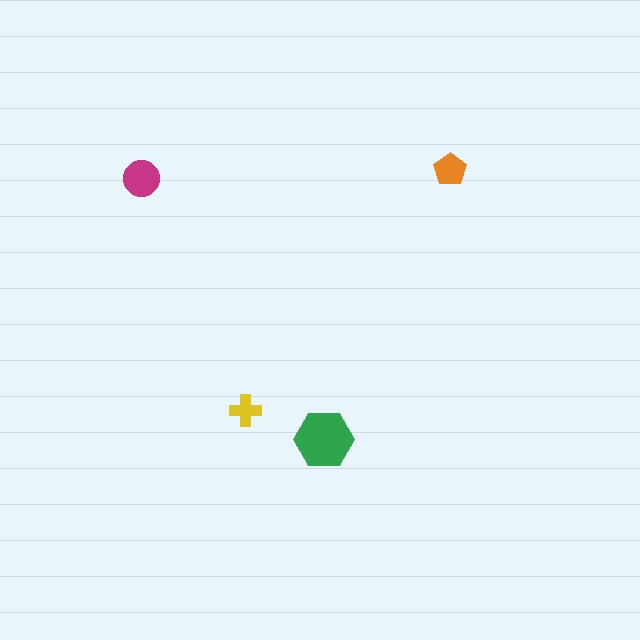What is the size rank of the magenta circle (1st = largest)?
2nd.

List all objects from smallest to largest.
The yellow cross, the orange pentagon, the magenta circle, the green hexagon.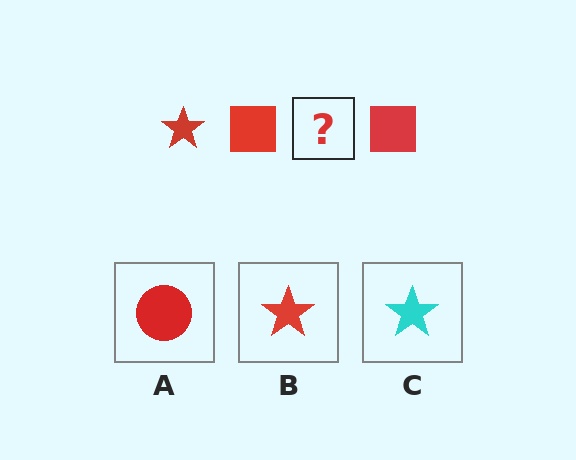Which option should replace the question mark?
Option B.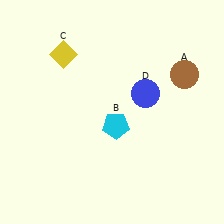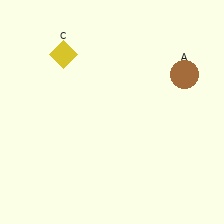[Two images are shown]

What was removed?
The blue circle (D), the cyan pentagon (B) were removed in Image 2.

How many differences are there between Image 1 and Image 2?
There are 2 differences between the two images.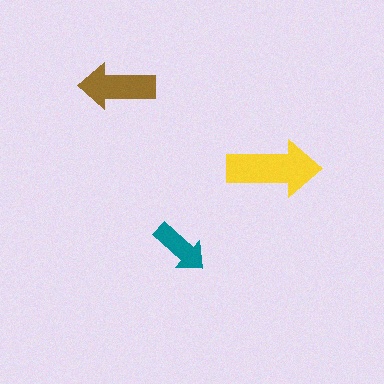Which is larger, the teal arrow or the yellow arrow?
The yellow one.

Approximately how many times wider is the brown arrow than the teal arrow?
About 1.5 times wider.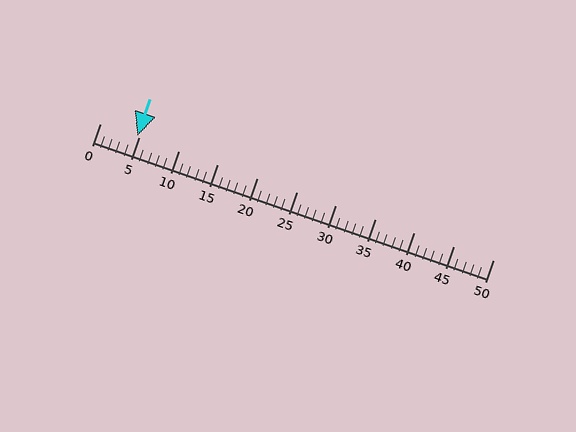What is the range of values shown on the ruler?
The ruler shows values from 0 to 50.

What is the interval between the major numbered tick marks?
The major tick marks are spaced 5 units apart.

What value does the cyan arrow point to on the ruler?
The cyan arrow points to approximately 5.